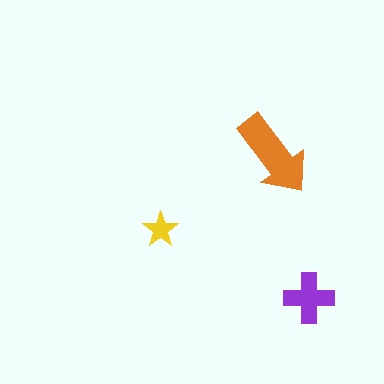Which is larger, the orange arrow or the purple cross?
The orange arrow.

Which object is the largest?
The orange arrow.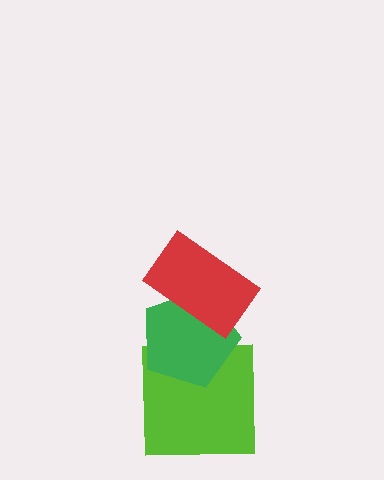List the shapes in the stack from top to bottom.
From top to bottom: the red rectangle, the green pentagon, the lime square.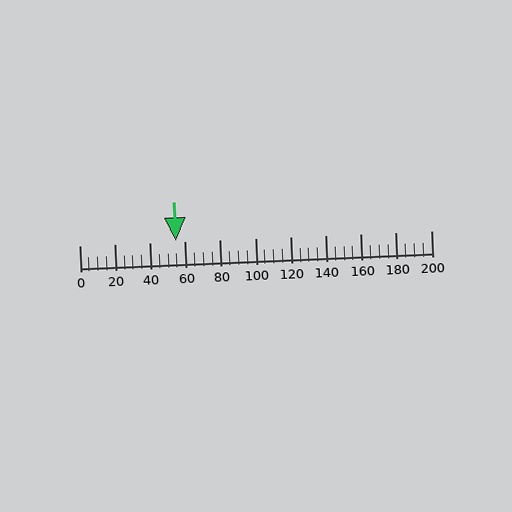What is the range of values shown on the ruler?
The ruler shows values from 0 to 200.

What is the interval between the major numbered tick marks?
The major tick marks are spaced 20 units apart.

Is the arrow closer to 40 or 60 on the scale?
The arrow is closer to 60.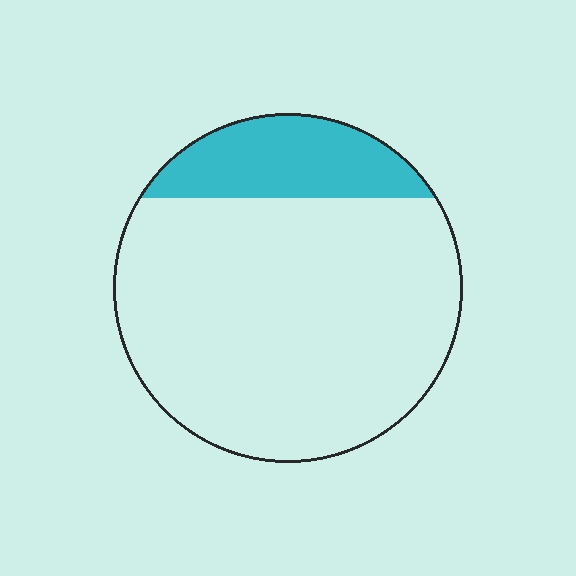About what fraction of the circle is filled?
About one fifth (1/5).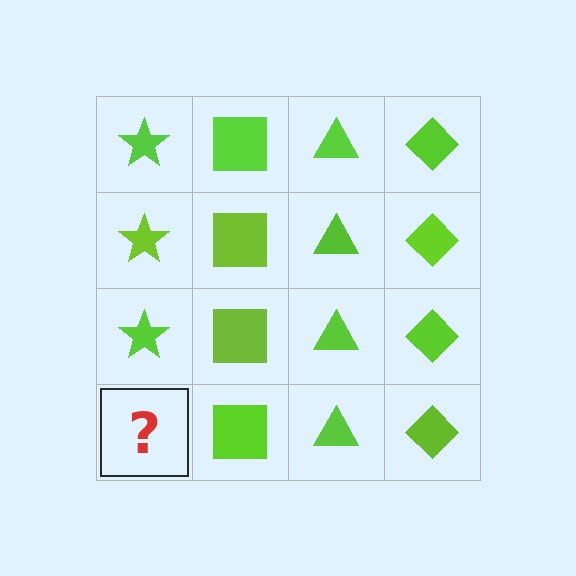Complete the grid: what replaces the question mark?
The question mark should be replaced with a lime star.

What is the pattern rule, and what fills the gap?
The rule is that each column has a consistent shape. The gap should be filled with a lime star.